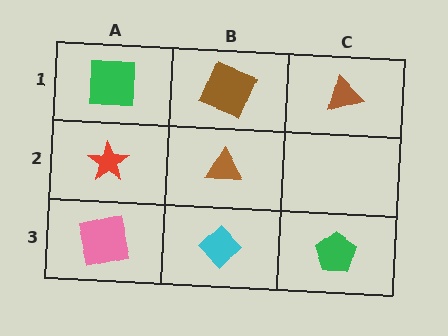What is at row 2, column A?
A red star.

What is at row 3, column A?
A pink square.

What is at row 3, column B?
A cyan diamond.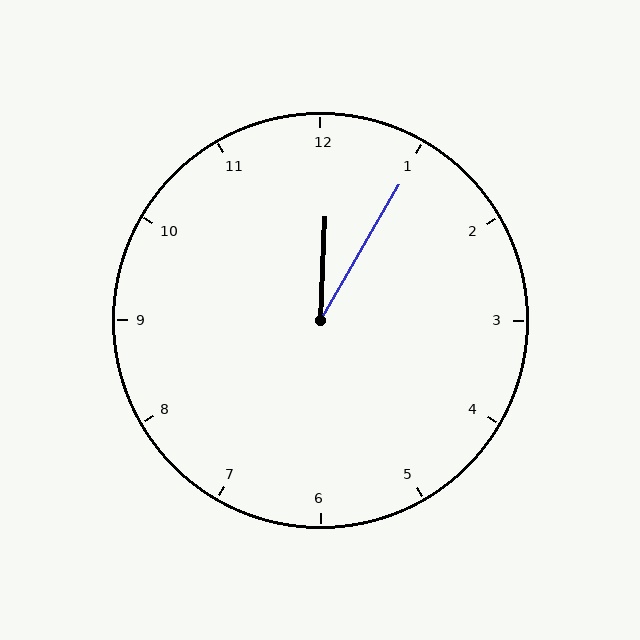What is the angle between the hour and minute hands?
Approximately 28 degrees.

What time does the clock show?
12:05.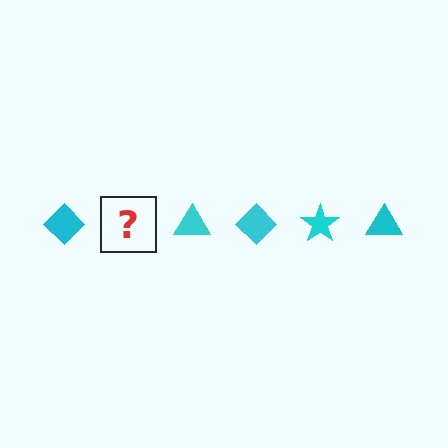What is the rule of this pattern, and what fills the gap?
The rule is that the pattern cycles through diamond, star, triangle shapes in cyan. The gap should be filled with a cyan star.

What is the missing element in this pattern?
The missing element is a cyan star.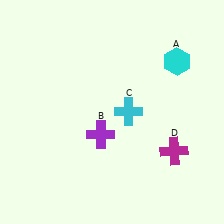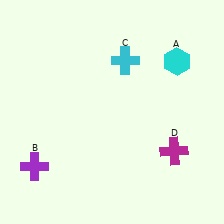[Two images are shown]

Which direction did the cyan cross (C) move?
The cyan cross (C) moved up.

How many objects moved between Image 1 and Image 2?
2 objects moved between the two images.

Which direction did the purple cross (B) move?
The purple cross (B) moved left.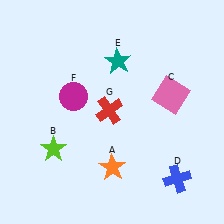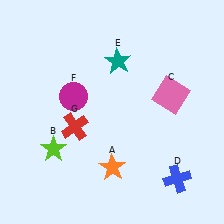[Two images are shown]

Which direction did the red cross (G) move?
The red cross (G) moved left.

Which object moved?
The red cross (G) moved left.